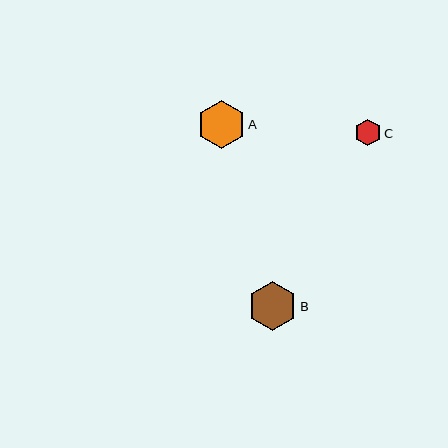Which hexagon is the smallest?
Hexagon C is the smallest with a size of approximately 27 pixels.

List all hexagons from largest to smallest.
From largest to smallest: B, A, C.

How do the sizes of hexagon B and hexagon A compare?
Hexagon B and hexagon A are approximately the same size.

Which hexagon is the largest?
Hexagon B is the largest with a size of approximately 49 pixels.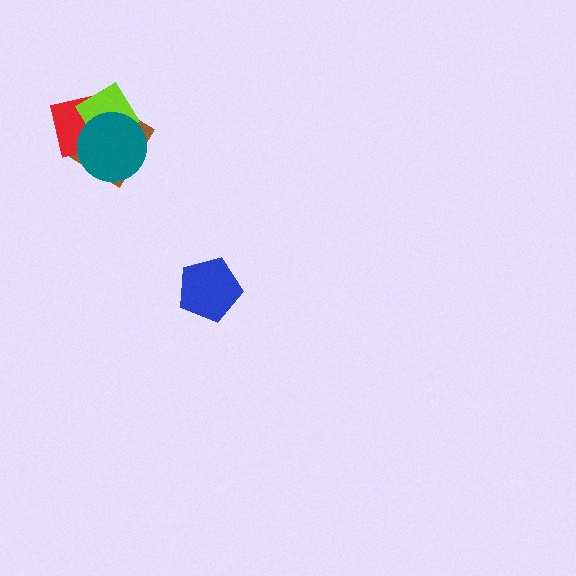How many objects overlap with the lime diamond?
3 objects overlap with the lime diamond.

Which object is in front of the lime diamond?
The teal circle is in front of the lime diamond.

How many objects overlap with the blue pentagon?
0 objects overlap with the blue pentagon.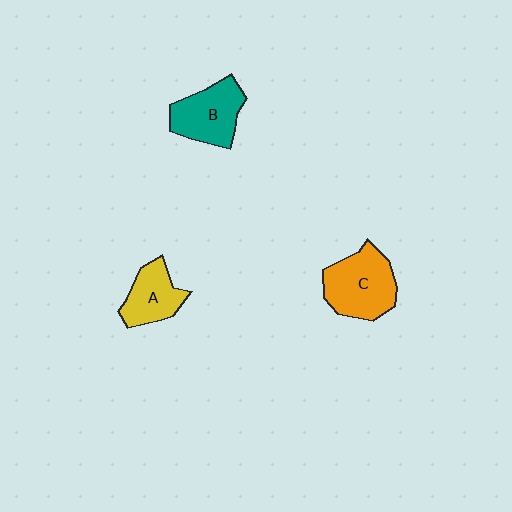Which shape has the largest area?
Shape C (orange).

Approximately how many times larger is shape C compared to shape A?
Approximately 1.5 times.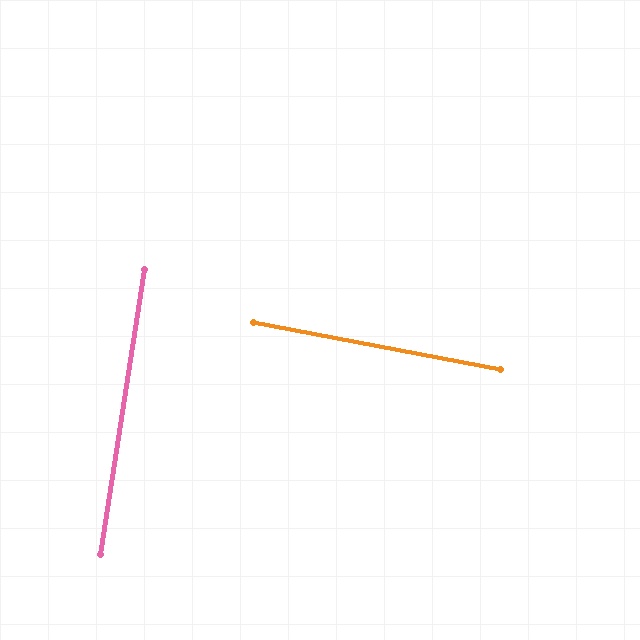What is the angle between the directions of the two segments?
Approximately 88 degrees.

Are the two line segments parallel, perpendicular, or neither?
Perpendicular — they meet at approximately 88°.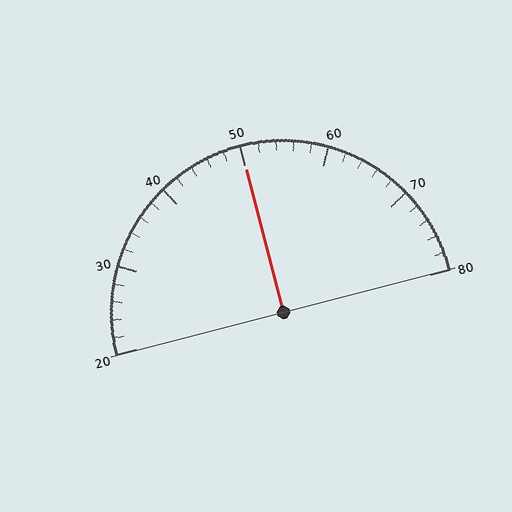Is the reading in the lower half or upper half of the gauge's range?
The reading is in the upper half of the range (20 to 80).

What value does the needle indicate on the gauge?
The needle indicates approximately 50.